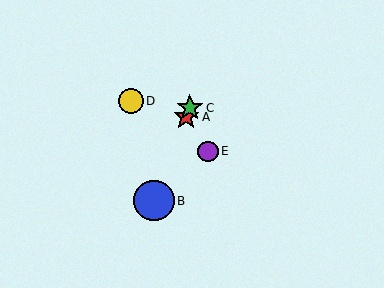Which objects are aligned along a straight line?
Objects A, B, C are aligned along a straight line.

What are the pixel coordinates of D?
Object D is at (131, 101).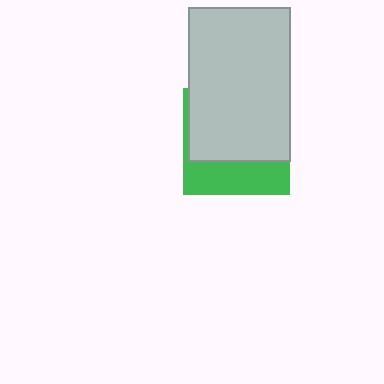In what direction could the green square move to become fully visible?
The green square could move down. That would shift it out from behind the light gray rectangle entirely.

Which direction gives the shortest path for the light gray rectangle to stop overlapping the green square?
Moving up gives the shortest separation.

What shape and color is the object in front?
The object in front is a light gray rectangle.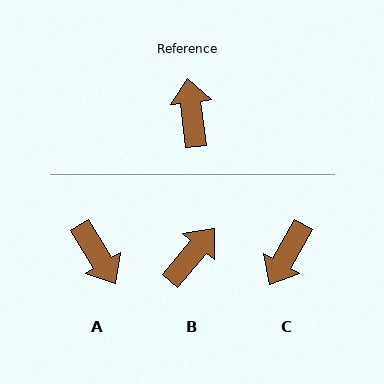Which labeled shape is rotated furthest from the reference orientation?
A, about 156 degrees away.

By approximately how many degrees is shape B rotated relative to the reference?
Approximately 47 degrees clockwise.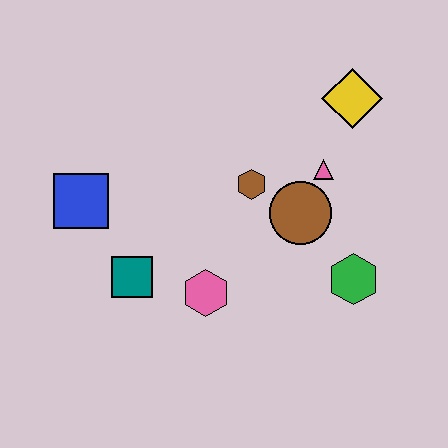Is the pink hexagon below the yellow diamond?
Yes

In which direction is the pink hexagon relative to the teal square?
The pink hexagon is to the right of the teal square.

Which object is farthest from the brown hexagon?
The blue square is farthest from the brown hexagon.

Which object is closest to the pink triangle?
The brown circle is closest to the pink triangle.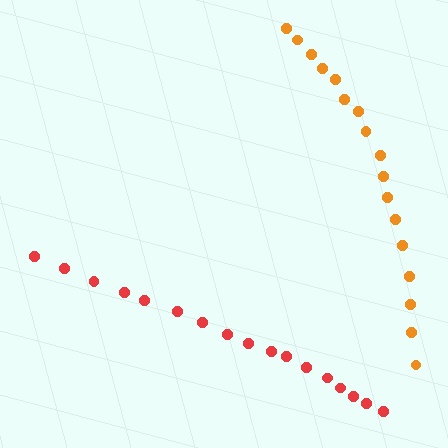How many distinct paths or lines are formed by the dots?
There are 2 distinct paths.